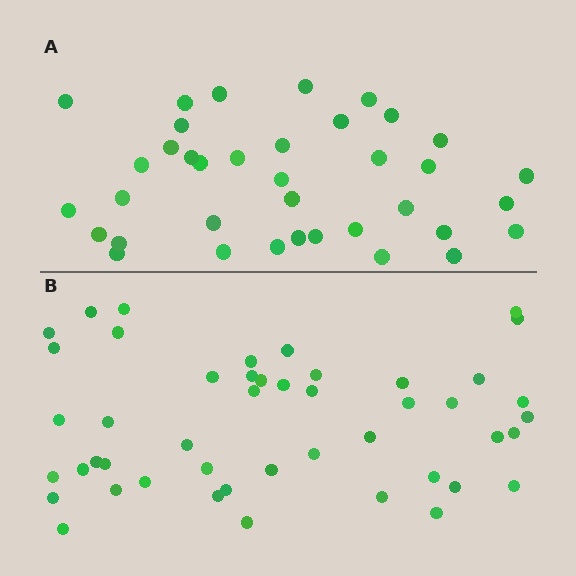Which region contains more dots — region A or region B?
Region B (the bottom region) has more dots.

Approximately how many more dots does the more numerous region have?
Region B has roughly 10 or so more dots than region A.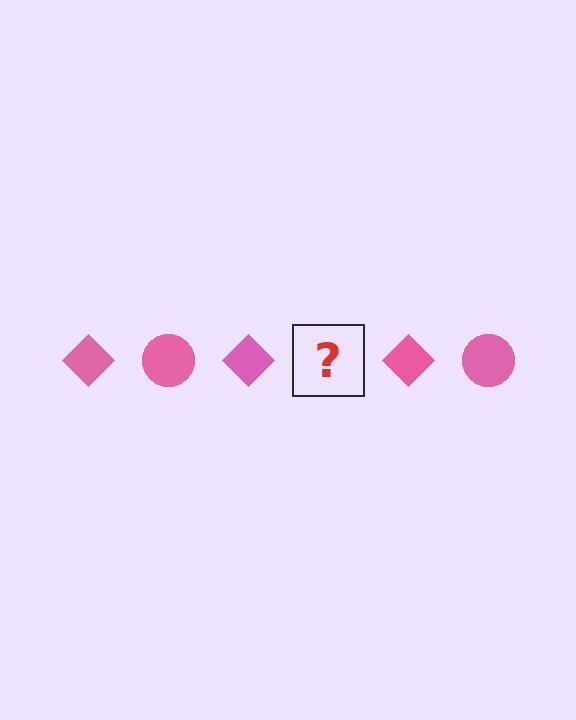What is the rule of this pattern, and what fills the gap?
The rule is that the pattern cycles through diamond, circle shapes in pink. The gap should be filled with a pink circle.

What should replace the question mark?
The question mark should be replaced with a pink circle.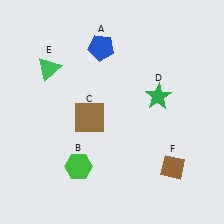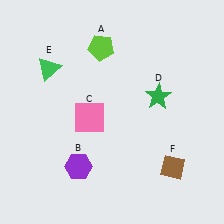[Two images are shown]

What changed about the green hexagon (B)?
In Image 1, B is green. In Image 2, it changed to purple.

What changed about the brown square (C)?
In Image 1, C is brown. In Image 2, it changed to pink.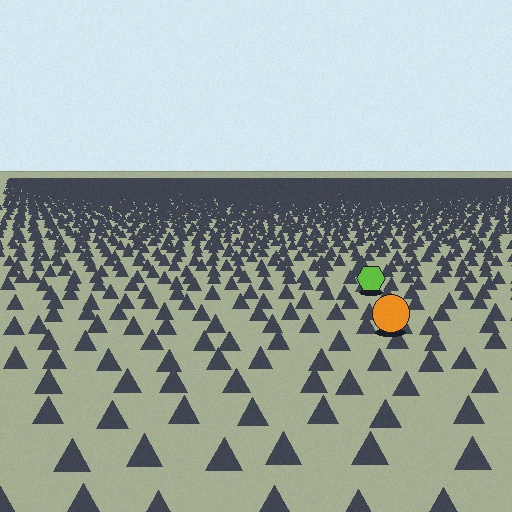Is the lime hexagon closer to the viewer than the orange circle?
No. The orange circle is closer — you can tell from the texture gradient: the ground texture is coarser near it.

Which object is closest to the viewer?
The orange circle is closest. The texture marks near it are larger and more spread out.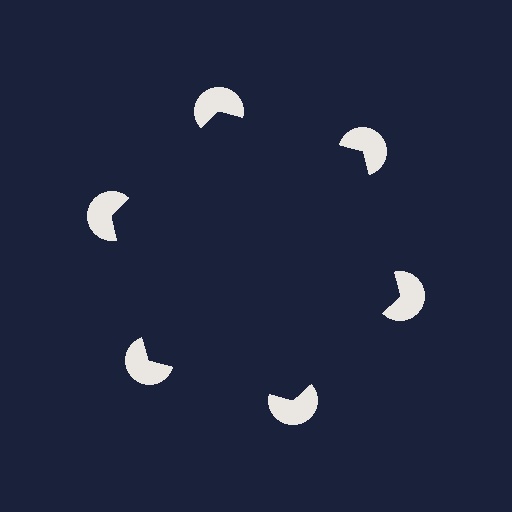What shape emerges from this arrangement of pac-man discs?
An illusory hexagon — its edges are inferred from the aligned wedge cuts in the pac-man discs, not physically drawn.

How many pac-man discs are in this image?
There are 6 — one at each vertex of the illusory hexagon.